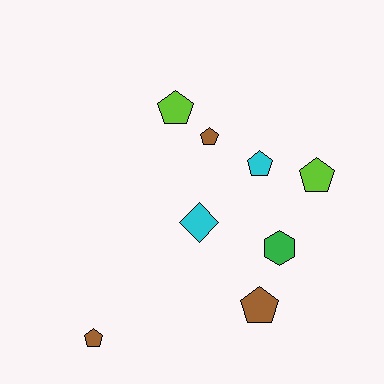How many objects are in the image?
There are 8 objects.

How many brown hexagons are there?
There are no brown hexagons.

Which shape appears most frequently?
Pentagon, with 6 objects.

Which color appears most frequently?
Brown, with 3 objects.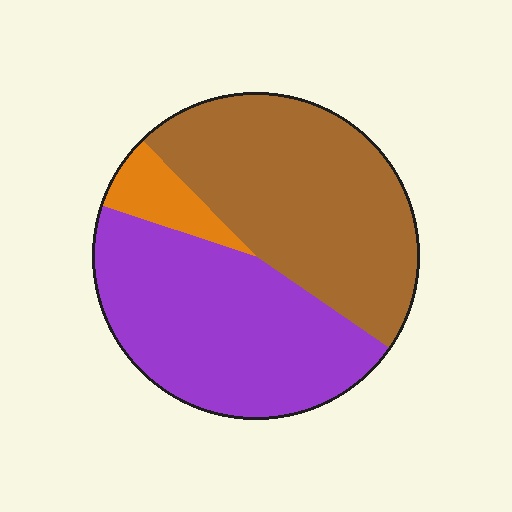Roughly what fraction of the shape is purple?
Purple covers around 45% of the shape.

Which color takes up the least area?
Orange, at roughly 10%.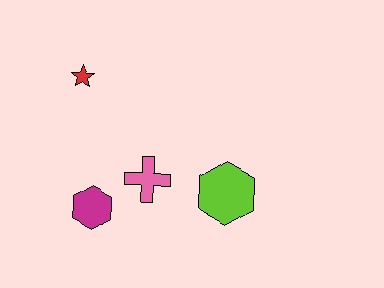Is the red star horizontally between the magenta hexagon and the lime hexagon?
No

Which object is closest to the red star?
The pink cross is closest to the red star.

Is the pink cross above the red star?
No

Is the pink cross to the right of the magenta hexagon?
Yes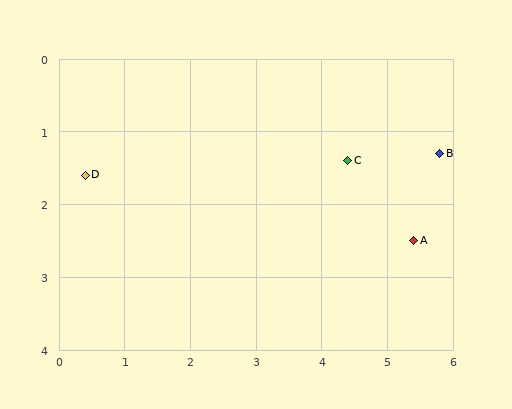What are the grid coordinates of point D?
Point D is at approximately (0.4, 1.6).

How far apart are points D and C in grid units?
Points D and C are about 4.0 grid units apart.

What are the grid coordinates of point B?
Point B is at approximately (5.8, 1.3).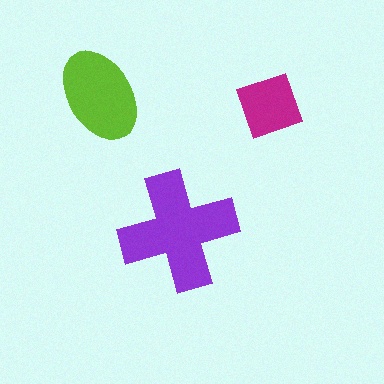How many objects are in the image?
There are 3 objects in the image.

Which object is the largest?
The purple cross.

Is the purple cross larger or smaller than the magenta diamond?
Larger.